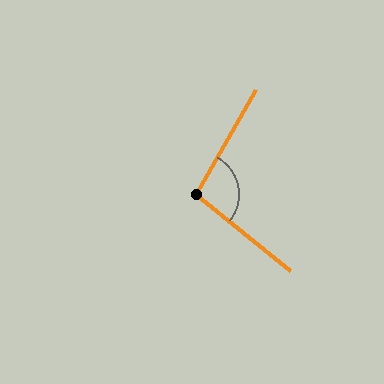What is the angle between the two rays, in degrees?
Approximately 99 degrees.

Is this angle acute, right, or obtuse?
It is obtuse.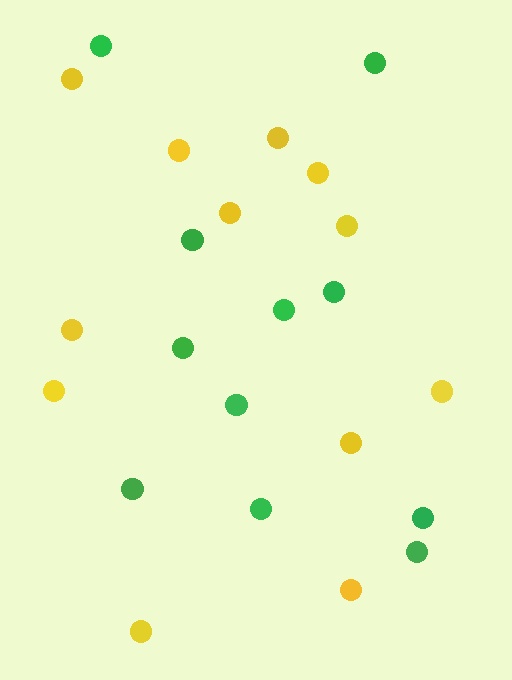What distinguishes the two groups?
There are 2 groups: one group of yellow circles (12) and one group of green circles (11).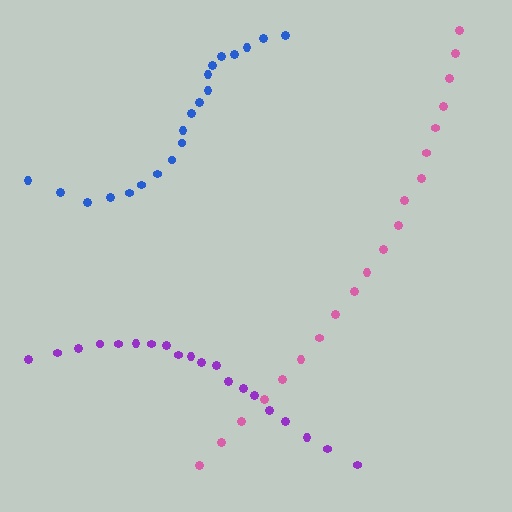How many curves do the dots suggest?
There are 3 distinct paths.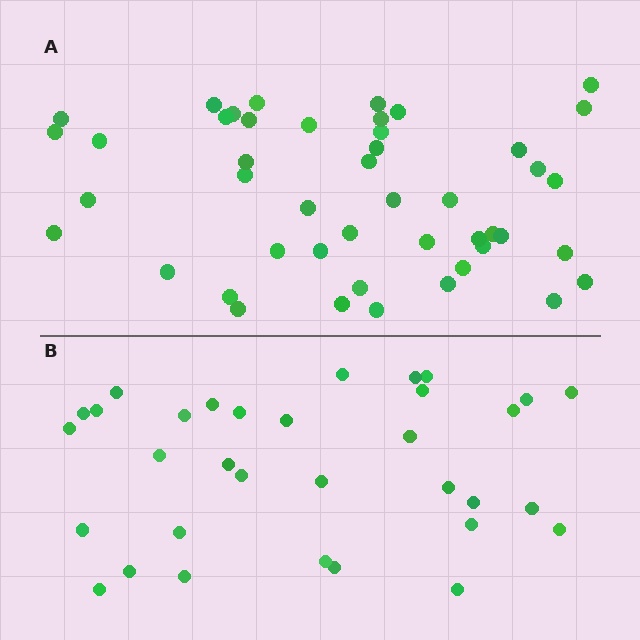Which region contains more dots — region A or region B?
Region A (the top region) has more dots.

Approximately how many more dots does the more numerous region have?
Region A has approximately 15 more dots than region B.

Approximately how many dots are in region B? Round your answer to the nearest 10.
About 30 dots. (The exact count is 33, which rounds to 30.)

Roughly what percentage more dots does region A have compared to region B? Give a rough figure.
About 40% more.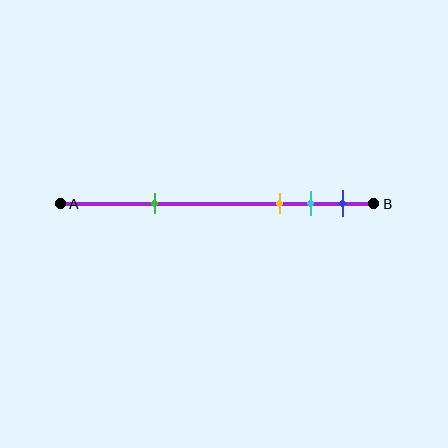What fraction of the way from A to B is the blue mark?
The blue mark is approximately 90% (0.9) of the way from A to B.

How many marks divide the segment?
There are 4 marks dividing the segment.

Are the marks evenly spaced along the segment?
No, the marks are not evenly spaced.